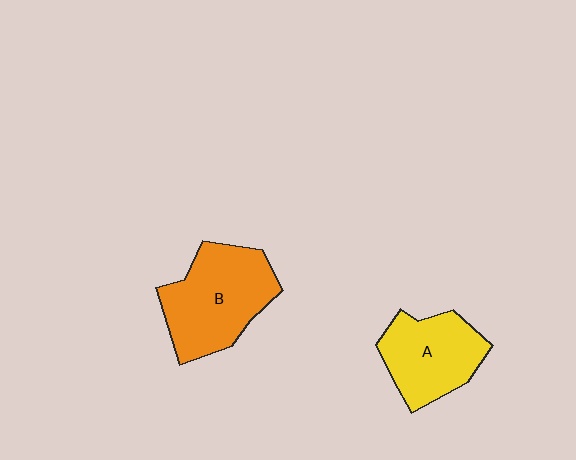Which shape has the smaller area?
Shape A (yellow).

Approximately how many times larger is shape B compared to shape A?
Approximately 1.3 times.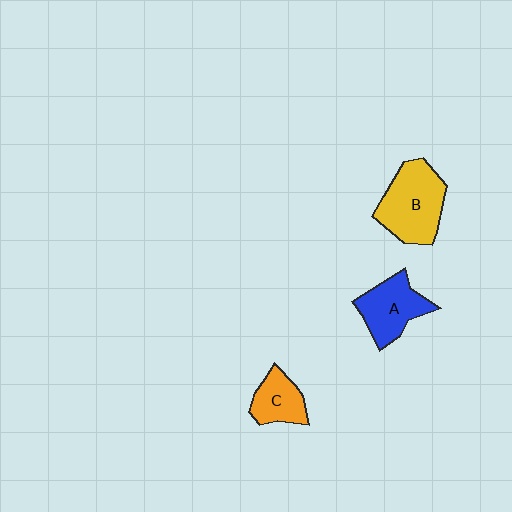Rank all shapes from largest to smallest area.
From largest to smallest: B (yellow), A (blue), C (orange).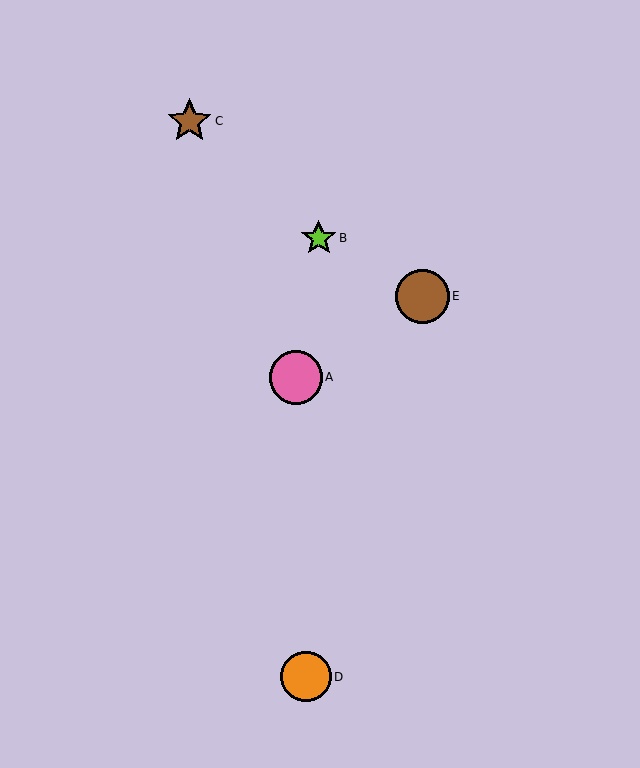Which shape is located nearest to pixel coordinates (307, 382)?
The pink circle (labeled A) at (296, 377) is nearest to that location.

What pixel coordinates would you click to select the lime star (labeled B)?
Click at (319, 238) to select the lime star B.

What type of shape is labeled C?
Shape C is a brown star.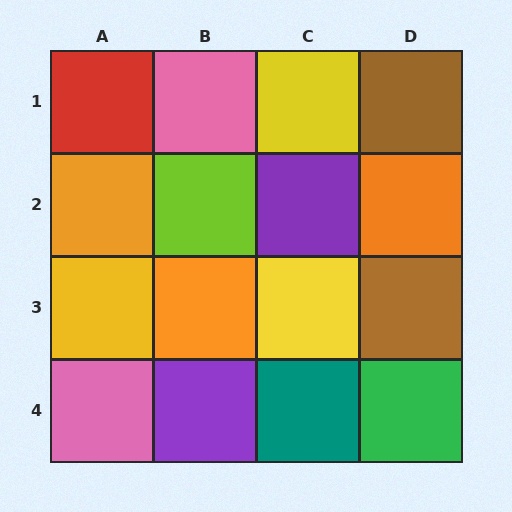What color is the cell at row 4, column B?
Purple.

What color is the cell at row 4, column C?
Teal.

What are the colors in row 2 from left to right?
Orange, lime, purple, orange.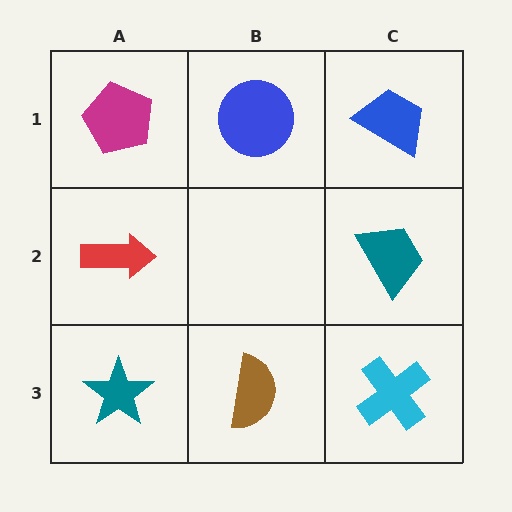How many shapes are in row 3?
3 shapes.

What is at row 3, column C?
A cyan cross.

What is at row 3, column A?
A teal star.